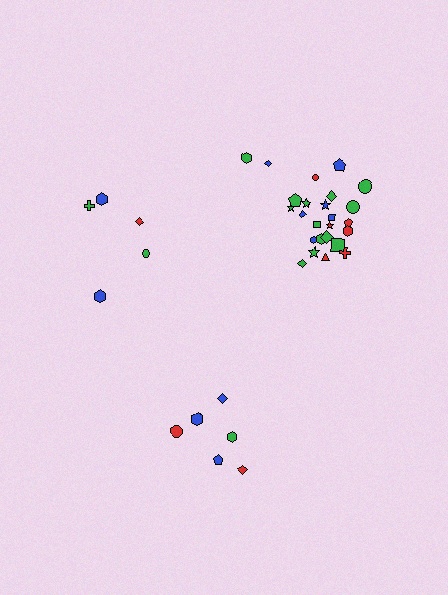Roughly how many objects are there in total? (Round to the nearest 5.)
Roughly 35 objects in total.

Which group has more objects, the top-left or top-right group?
The top-right group.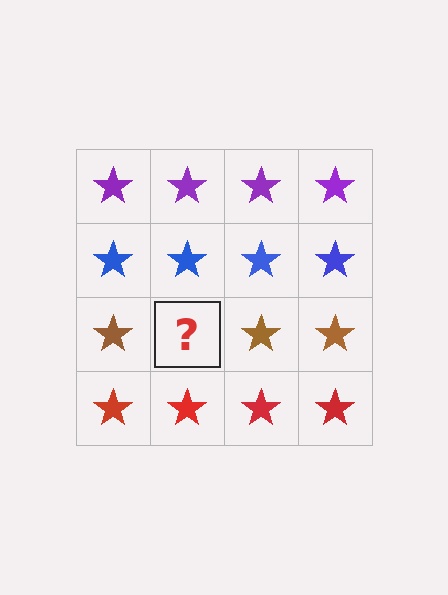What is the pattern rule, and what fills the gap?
The rule is that each row has a consistent color. The gap should be filled with a brown star.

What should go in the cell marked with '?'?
The missing cell should contain a brown star.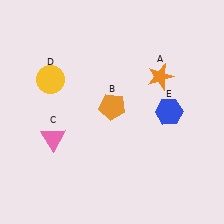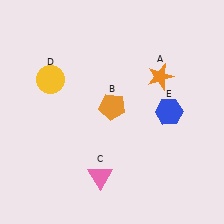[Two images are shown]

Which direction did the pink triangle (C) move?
The pink triangle (C) moved right.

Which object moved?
The pink triangle (C) moved right.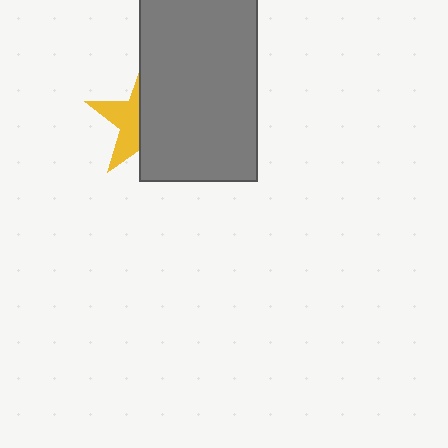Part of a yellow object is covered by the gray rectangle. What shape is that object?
It is a star.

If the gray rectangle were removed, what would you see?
You would see the complete yellow star.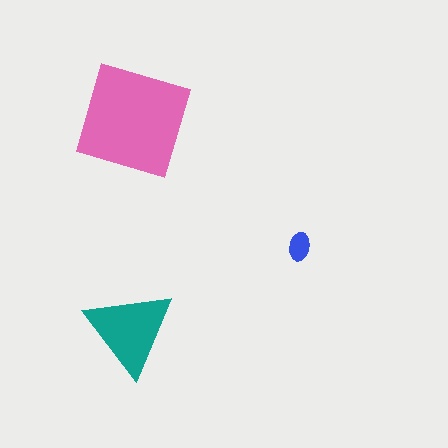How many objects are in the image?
There are 3 objects in the image.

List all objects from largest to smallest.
The pink square, the teal triangle, the blue ellipse.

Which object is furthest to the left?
The teal triangle is leftmost.